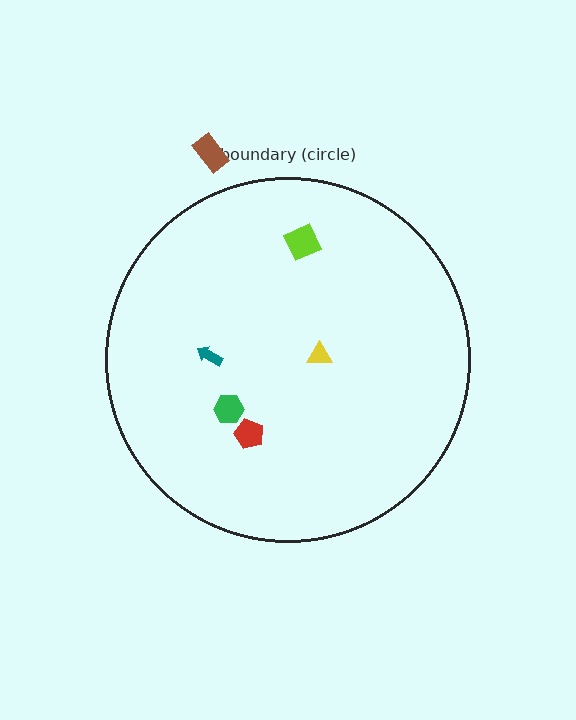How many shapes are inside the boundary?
5 inside, 1 outside.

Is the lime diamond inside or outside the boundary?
Inside.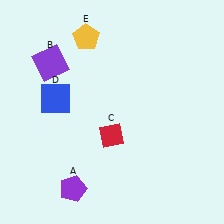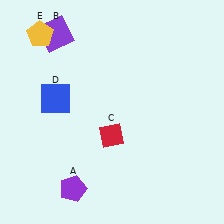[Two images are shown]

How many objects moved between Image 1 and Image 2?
2 objects moved between the two images.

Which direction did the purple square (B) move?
The purple square (B) moved up.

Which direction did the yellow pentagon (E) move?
The yellow pentagon (E) moved left.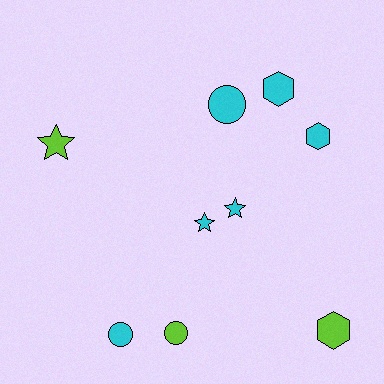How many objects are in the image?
There are 9 objects.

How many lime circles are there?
There is 1 lime circle.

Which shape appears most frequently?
Star, with 3 objects.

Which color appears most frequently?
Cyan, with 6 objects.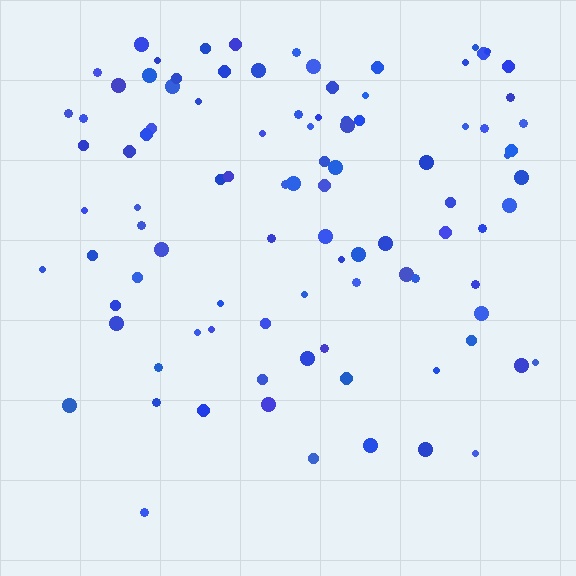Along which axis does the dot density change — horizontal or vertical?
Vertical.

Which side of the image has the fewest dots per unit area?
The bottom.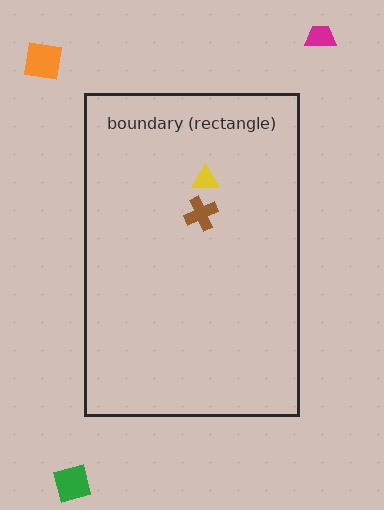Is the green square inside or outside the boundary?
Outside.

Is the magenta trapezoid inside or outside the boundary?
Outside.